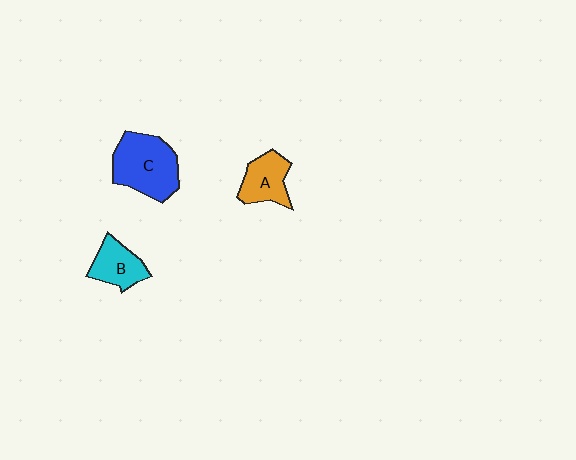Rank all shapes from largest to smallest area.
From largest to smallest: C (blue), A (orange), B (cyan).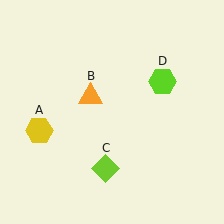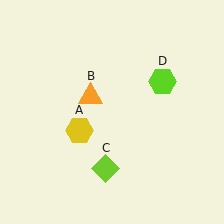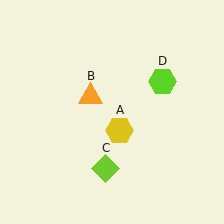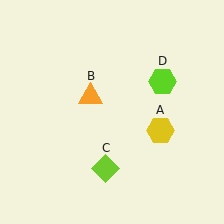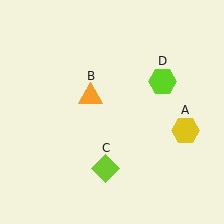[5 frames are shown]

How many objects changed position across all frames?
1 object changed position: yellow hexagon (object A).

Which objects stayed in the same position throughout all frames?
Orange triangle (object B) and lime diamond (object C) and lime hexagon (object D) remained stationary.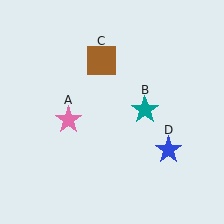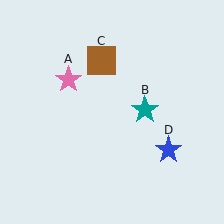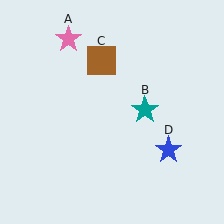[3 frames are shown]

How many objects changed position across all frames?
1 object changed position: pink star (object A).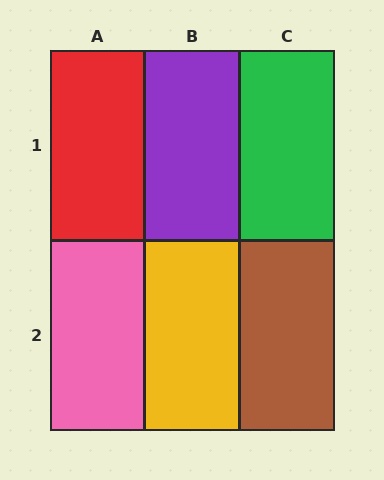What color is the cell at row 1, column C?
Green.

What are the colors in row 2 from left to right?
Pink, yellow, brown.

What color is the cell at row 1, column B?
Purple.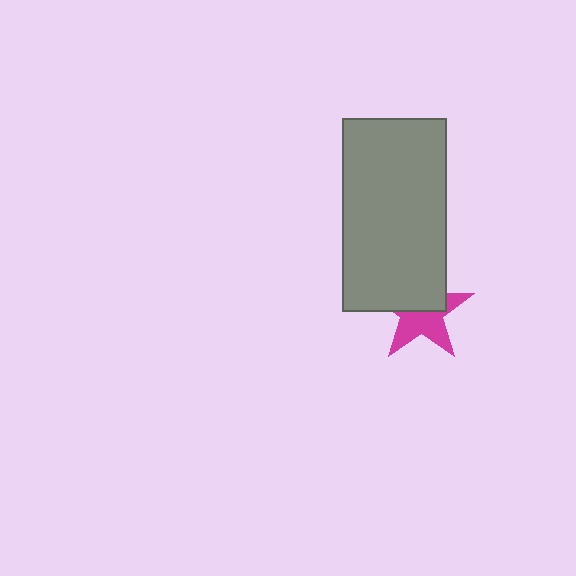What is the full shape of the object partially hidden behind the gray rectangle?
The partially hidden object is a magenta star.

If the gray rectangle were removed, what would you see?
You would see the complete magenta star.